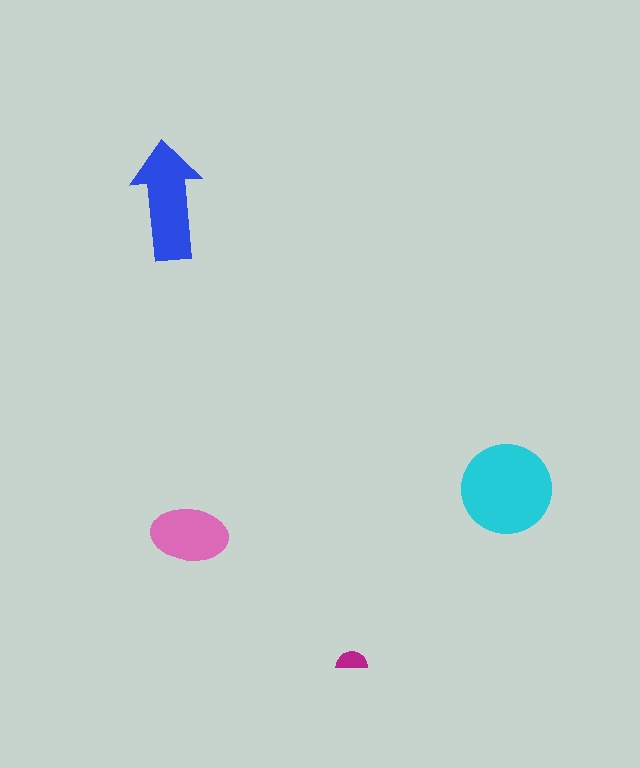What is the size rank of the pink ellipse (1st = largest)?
3rd.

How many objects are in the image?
There are 4 objects in the image.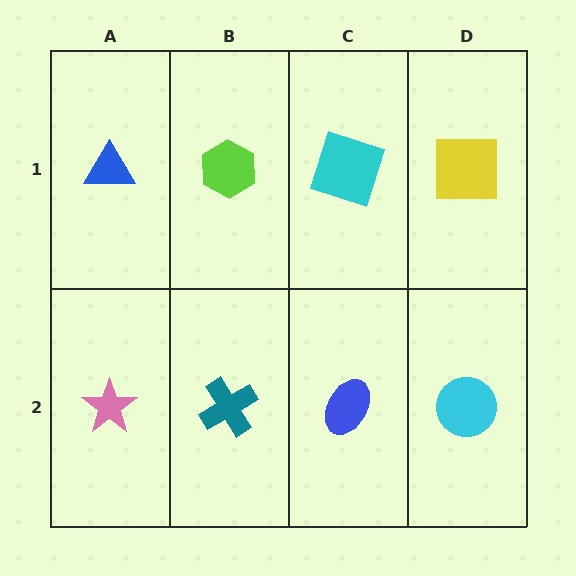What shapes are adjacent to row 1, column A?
A pink star (row 2, column A), a lime hexagon (row 1, column B).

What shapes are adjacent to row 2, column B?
A lime hexagon (row 1, column B), a pink star (row 2, column A), a blue ellipse (row 2, column C).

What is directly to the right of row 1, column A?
A lime hexagon.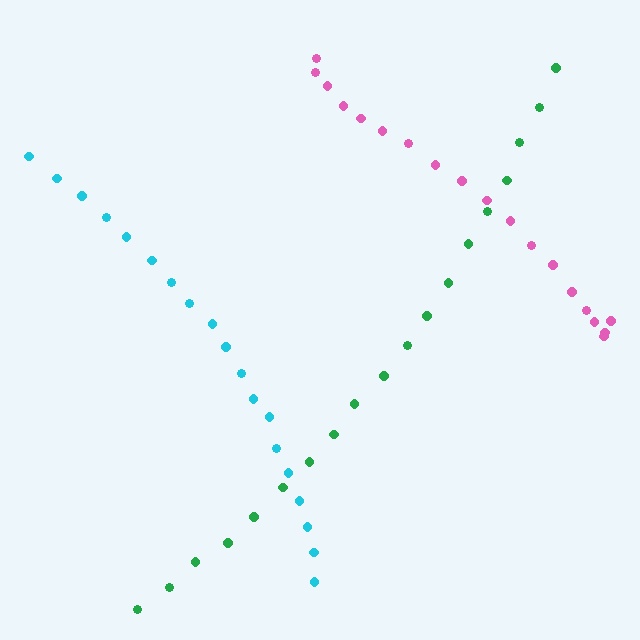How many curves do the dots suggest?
There are 3 distinct paths.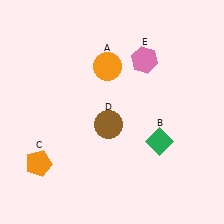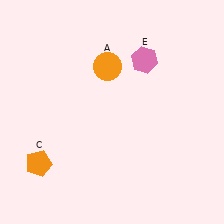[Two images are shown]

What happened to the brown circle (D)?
The brown circle (D) was removed in Image 2. It was in the bottom-left area of Image 1.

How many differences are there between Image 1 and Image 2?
There are 2 differences between the two images.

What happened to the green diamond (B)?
The green diamond (B) was removed in Image 2. It was in the bottom-right area of Image 1.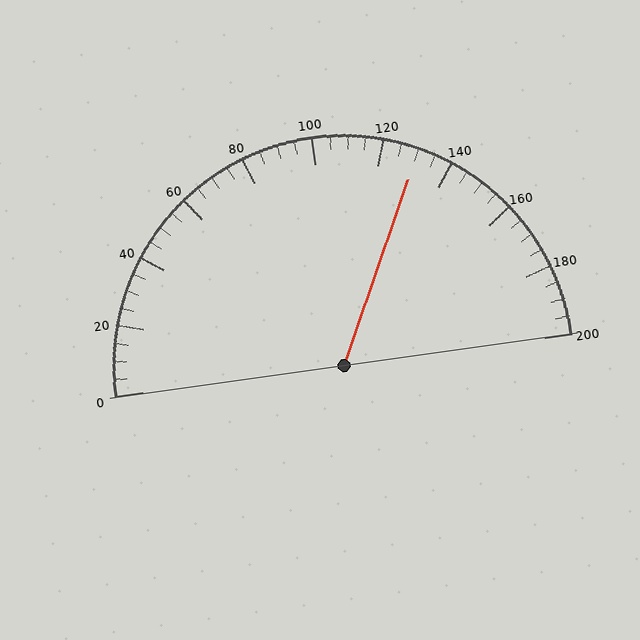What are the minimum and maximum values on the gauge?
The gauge ranges from 0 to 200.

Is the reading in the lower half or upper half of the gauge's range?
The reading is in the upper half of the range (0 to 200).